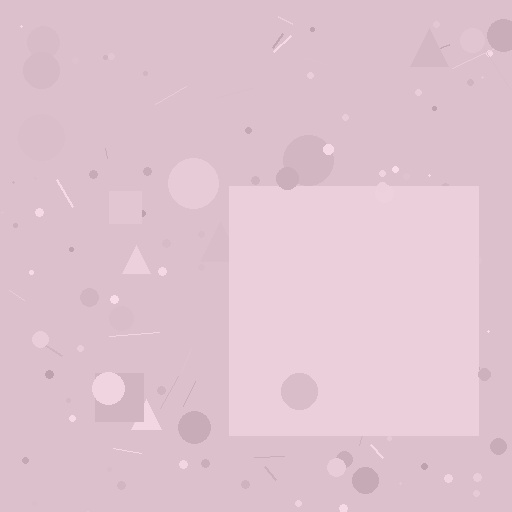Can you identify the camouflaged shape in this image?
The camouflaged shape is a square.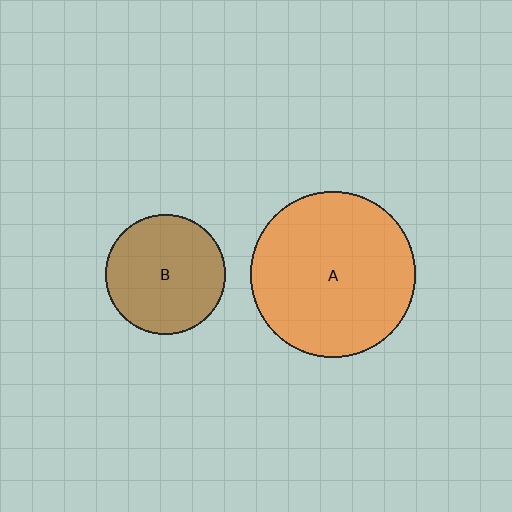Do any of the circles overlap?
No, none of the circles overlap.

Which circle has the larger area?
Circle A (orange).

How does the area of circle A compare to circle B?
Approximately 1.9 times.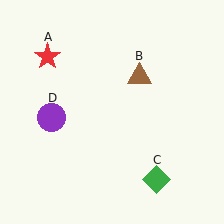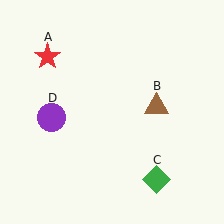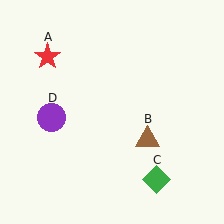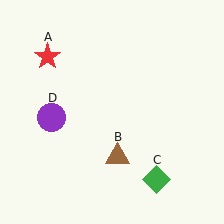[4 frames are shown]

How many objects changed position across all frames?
1 object changed position: brown triangle (object B).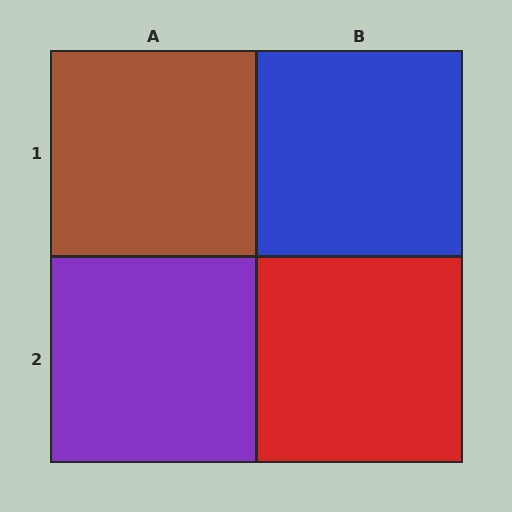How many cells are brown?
1 cell is brown.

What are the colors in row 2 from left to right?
Purple, red.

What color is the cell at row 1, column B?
Blue.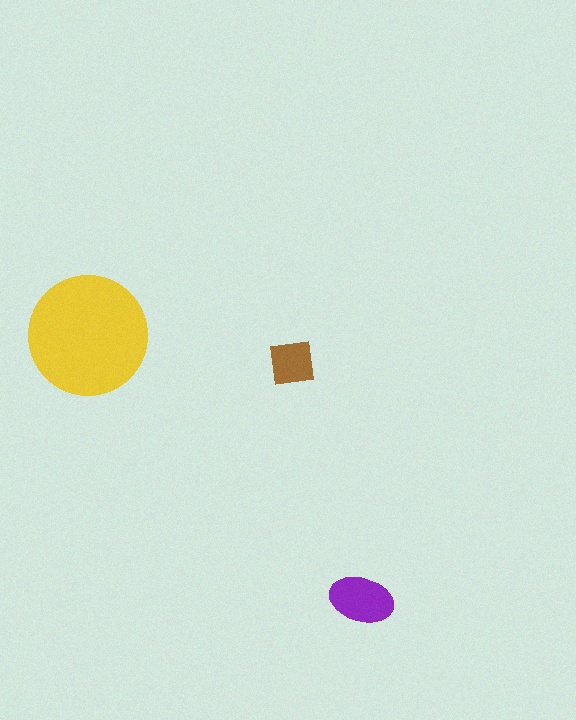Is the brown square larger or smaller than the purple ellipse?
Smaller.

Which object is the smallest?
The brown square.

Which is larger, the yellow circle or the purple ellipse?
The yellow circle.